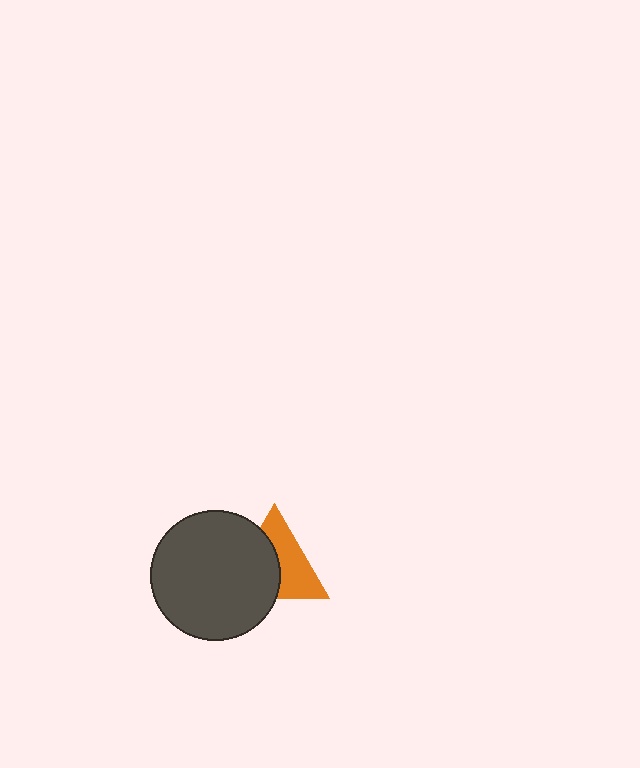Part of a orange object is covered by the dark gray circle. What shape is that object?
It is a triangle.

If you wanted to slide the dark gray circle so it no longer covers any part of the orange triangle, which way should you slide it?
Slide it left — that is the most direct way to separate the two shapes.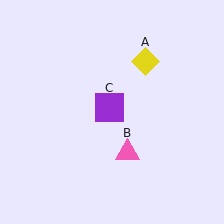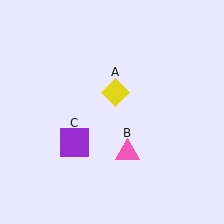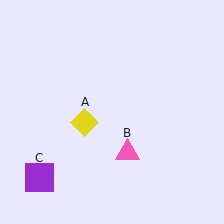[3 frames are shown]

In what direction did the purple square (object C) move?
The purple square (object C) moved down and to the left.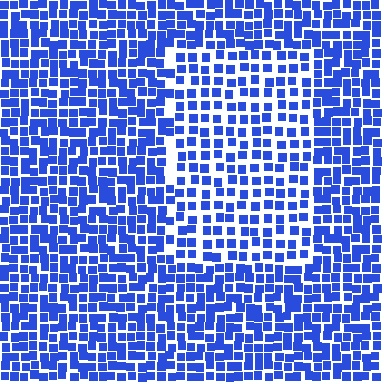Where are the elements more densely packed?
The elements are more densely packed outside the rectangle boundary.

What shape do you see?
I see a rectangle.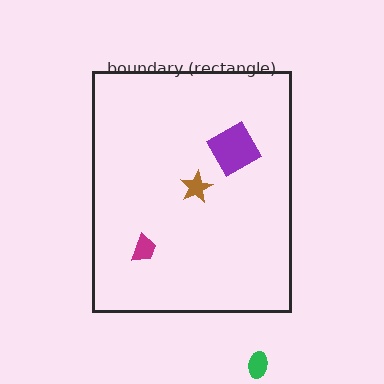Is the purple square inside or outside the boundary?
Inside.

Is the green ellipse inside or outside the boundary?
Outside.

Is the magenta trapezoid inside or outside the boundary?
Inside.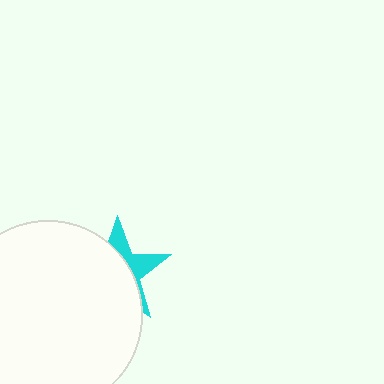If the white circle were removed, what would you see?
You would see the complete cyan star.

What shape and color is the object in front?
The object in front is a white circle.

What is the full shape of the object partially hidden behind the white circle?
The partially hidden object is a cyan star.